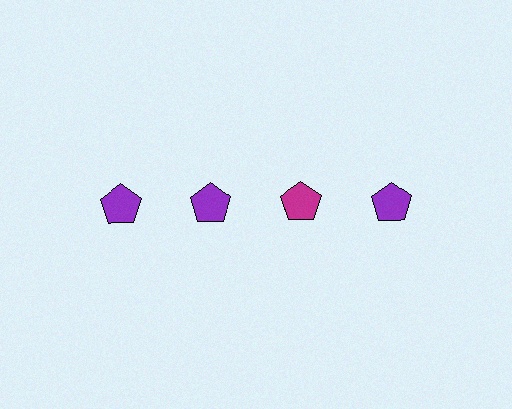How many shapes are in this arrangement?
There are 4 shapes arranged in a grid pattern.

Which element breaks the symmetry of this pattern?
The magenta pentagon in the top row, center column breaks the symmetry. All other shapes are purple pentagons.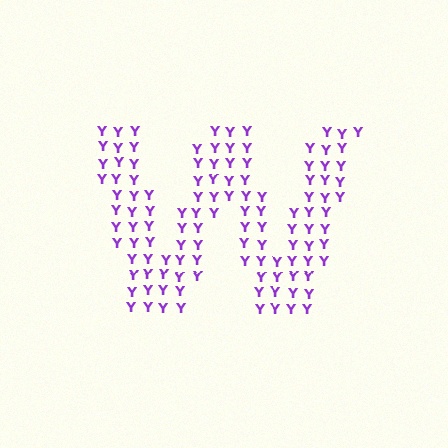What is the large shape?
The large shape is the letter W.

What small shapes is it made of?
It is made of small letter Y's.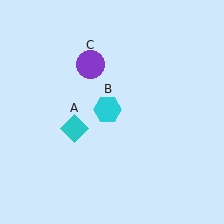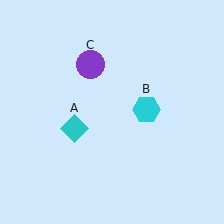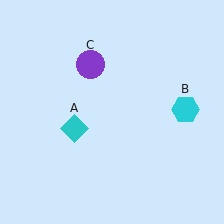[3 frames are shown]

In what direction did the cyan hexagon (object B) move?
The cyan hexagon (object B) moved right.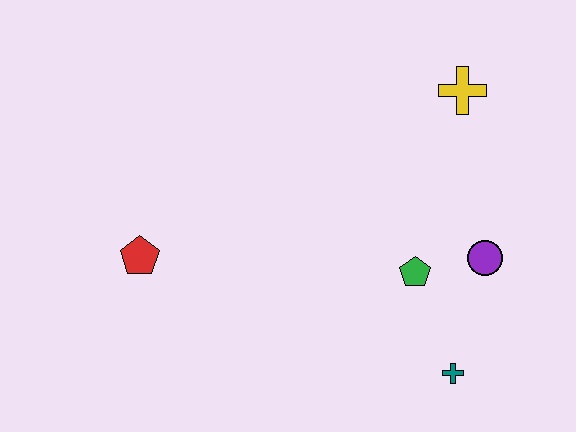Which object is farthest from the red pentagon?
The yellow cross is farthest from the red pentagon.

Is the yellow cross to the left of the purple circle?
Yes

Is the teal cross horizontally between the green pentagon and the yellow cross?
Yes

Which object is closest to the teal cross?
The green pentagon is closest to the teal cross.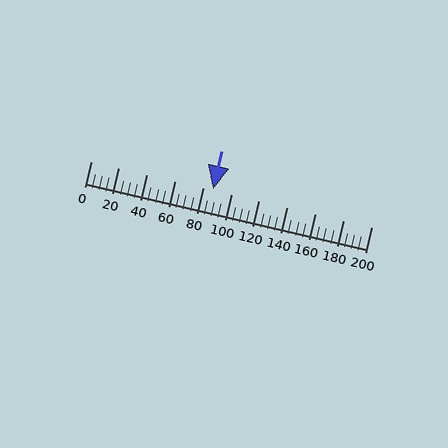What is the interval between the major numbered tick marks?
The major tick marks are spaced 20 units apart.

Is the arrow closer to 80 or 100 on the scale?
The arrow is closer to 80.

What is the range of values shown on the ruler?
The ruler shows values from 0 to 200.